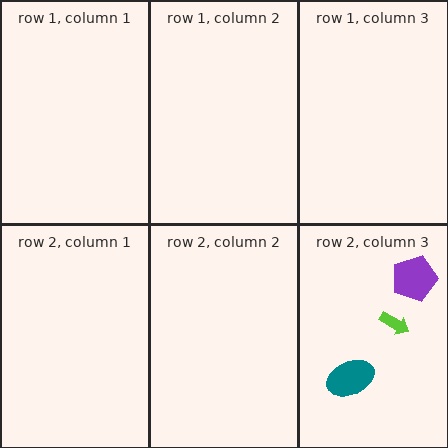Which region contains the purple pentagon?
The row 2, column 3 region.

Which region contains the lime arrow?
The row 2, column 3 region.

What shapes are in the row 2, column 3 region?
The teal ellipse, the purple pentagon, the lime arrow.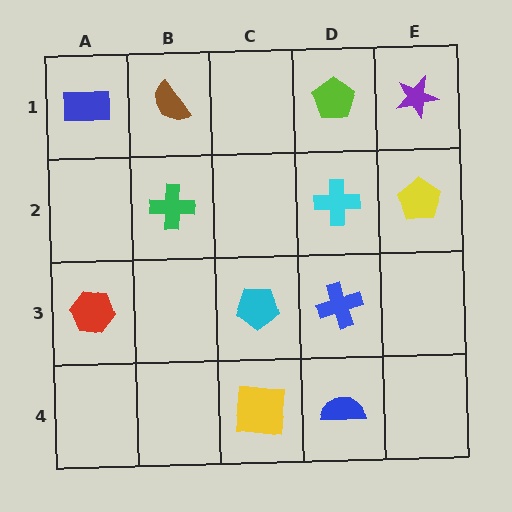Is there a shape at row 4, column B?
No, that cell is empty.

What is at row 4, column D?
A blue semicircle.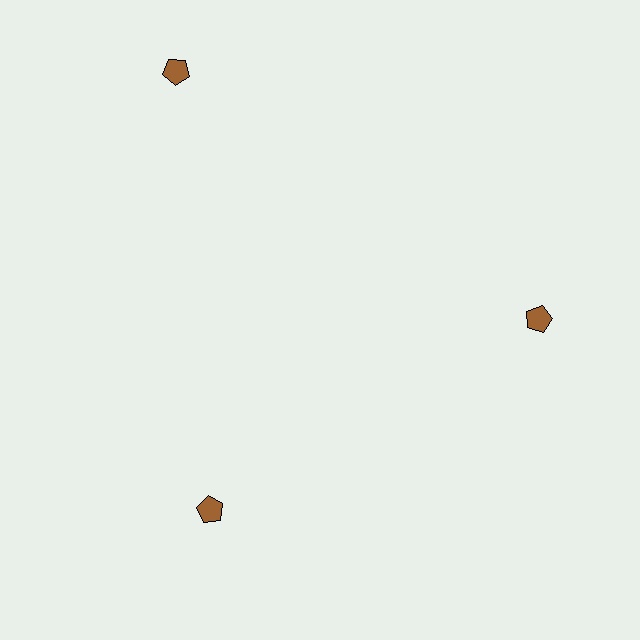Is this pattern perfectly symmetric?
No. The 3 brown pentagons are arranged in a ring, but one element near the 11 o'clock position is pushed outward from the center, breaking the 3-fold rotational symmetry.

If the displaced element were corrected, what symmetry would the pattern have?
It would have 3-fold rotational symmetry — the pattern would map onto itself every 120 degrees.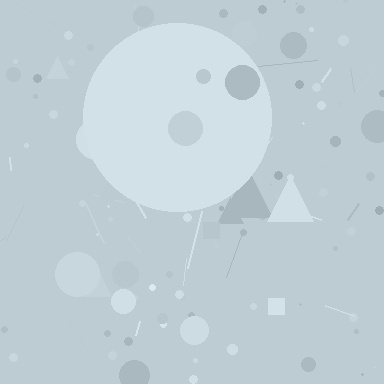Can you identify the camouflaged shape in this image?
The camouflaged shape is a circle.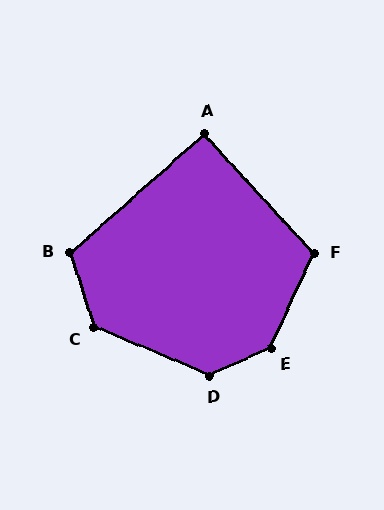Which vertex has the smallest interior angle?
A, at approximately 91 degrees.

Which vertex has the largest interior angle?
E, at approximately 139 degrees.